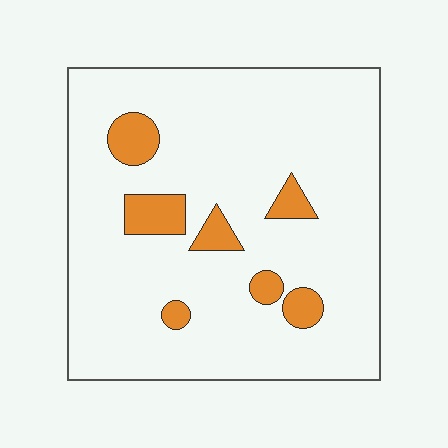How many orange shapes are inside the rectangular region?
7.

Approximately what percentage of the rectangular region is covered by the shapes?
Approximately 10%.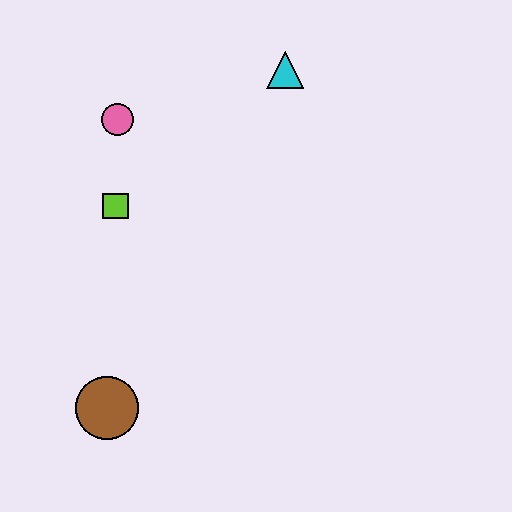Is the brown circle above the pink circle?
No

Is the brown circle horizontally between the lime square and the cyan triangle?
No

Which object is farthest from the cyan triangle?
The brown circle is farthest from the cyan triangle.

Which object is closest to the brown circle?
The lime square is closest to the brown circle.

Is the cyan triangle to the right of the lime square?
Yes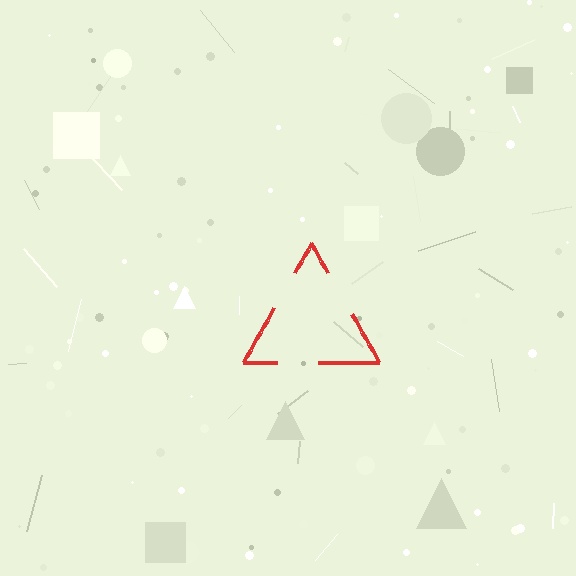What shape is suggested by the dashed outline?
The dashed outline suggests a triangle.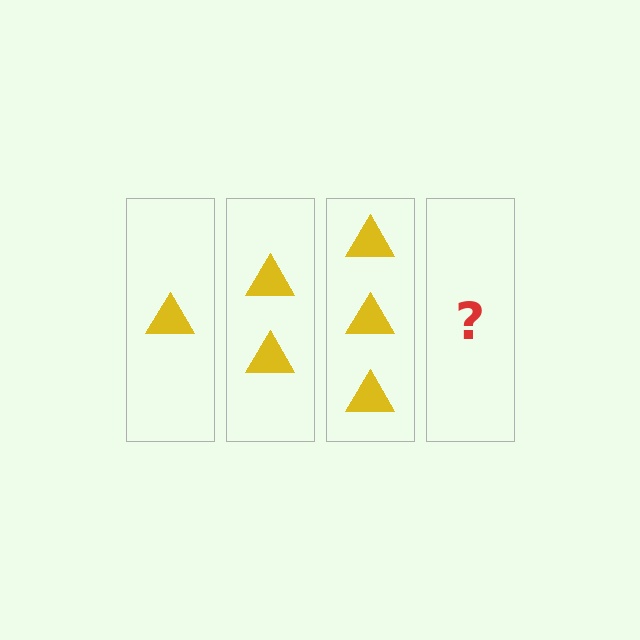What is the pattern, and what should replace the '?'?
The pattern is that each step adds one more triangle. The '?' should be 4 triangles.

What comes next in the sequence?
The next element should be 4 triangles.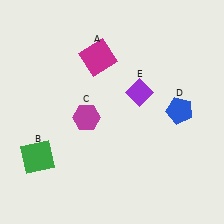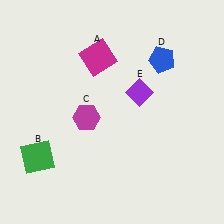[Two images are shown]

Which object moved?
The blue pentagon (D) moved up.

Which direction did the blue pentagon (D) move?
The blue pentagon (D) moved up.